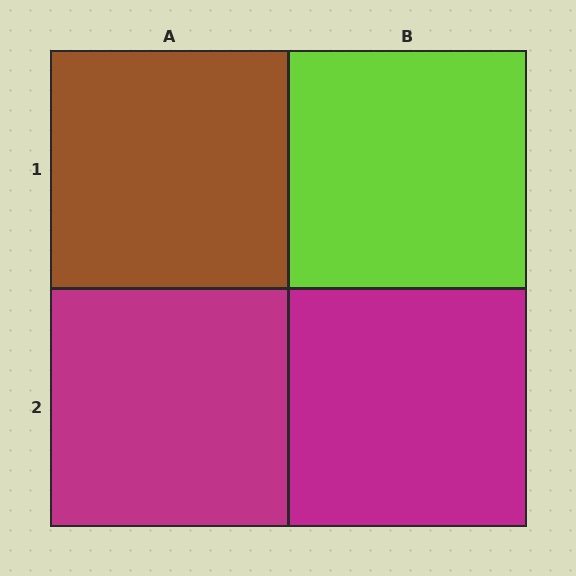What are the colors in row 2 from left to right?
Magenta, magenta.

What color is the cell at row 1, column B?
Lime.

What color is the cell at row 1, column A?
Brown.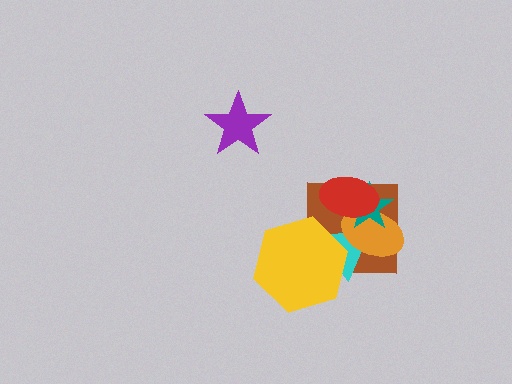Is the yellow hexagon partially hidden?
No, no other shape covers it.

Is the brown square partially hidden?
Yes, it is partially covered by another shape.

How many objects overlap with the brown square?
5 objects overlap with the brown square.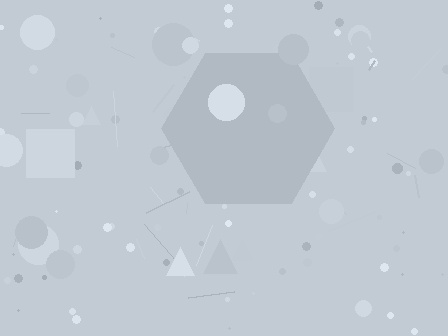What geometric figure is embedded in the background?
A hexagon is embedded in the background.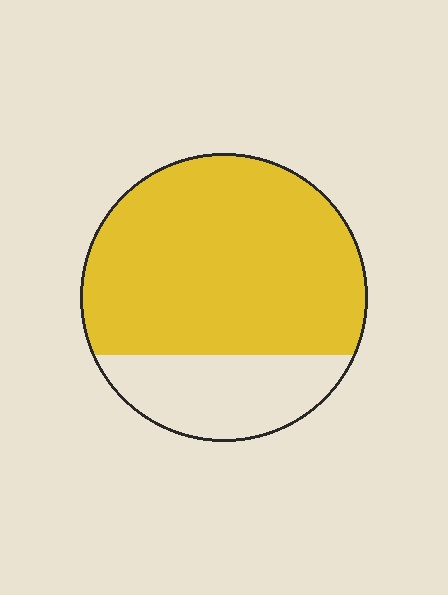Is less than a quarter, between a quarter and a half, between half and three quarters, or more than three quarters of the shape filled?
Between half and three quarters.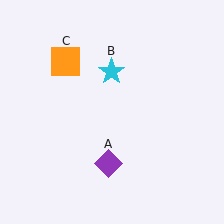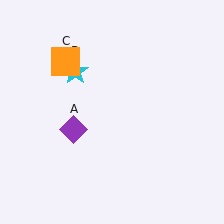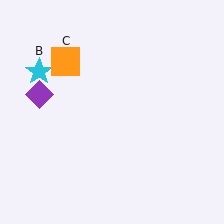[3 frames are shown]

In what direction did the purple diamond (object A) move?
The purple diamond (object A) moved up and to the left.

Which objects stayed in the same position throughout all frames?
Orange square (object C) remained stationary.